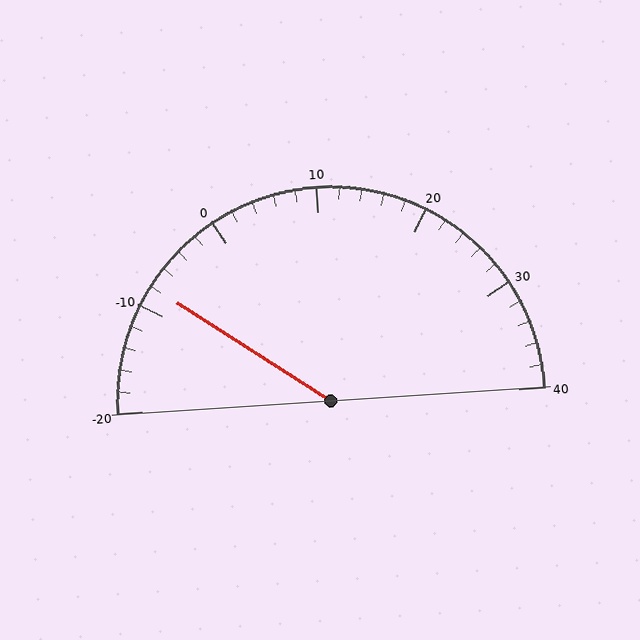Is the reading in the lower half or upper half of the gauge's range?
The reading is in the lower half of the range (-20 to 40).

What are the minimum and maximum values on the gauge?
The gauge ranges from -20 to 40.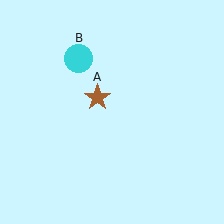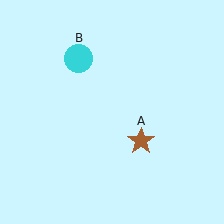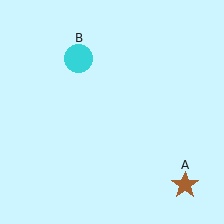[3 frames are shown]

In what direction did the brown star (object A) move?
The brown star (object A) moved down and to the right.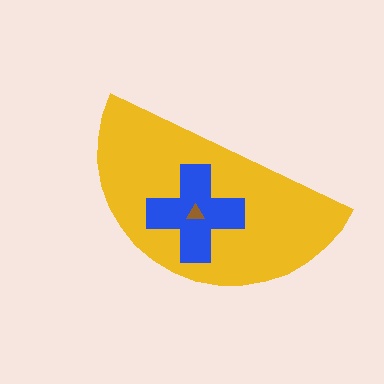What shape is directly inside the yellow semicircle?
The blue cross.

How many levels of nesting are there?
3.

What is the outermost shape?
The yellow semicircle.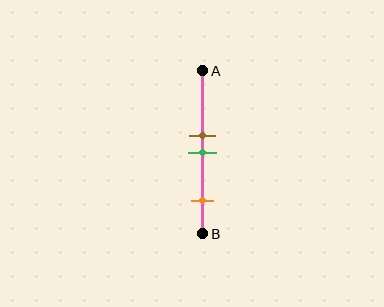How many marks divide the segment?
There are 3 marks dividing the segment.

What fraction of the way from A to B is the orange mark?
The orange mark is approximately 80% (0.8) of the way from A to B.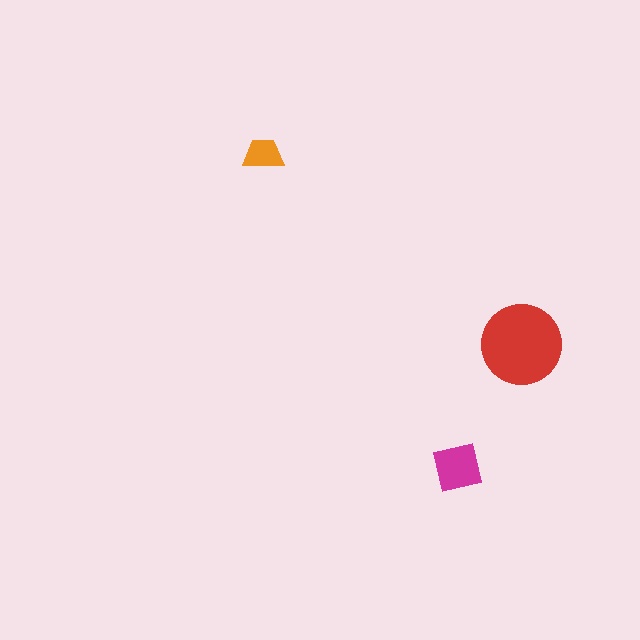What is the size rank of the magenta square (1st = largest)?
2nd.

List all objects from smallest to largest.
The orange trapezoid, the magenta square, the red circle.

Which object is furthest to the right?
The red circle is rightmost.